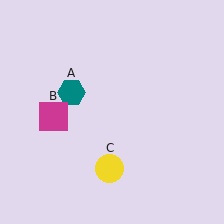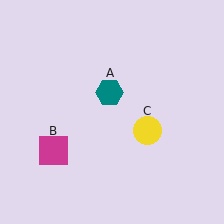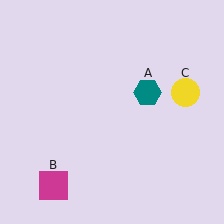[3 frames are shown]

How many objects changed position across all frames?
3 objects changed position: teal hexagon (object A), magenta square (object B), yellow circle (object C).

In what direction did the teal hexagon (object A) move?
The teal hexagon (object A) moved right.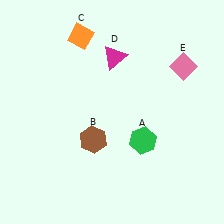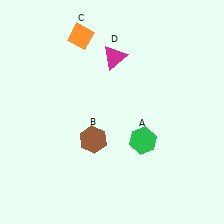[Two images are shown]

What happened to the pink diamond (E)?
The pink diamond (E) was removed in Image 2. It was in the top-right area of Image 1.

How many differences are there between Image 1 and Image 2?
There is 1 difference between the two images.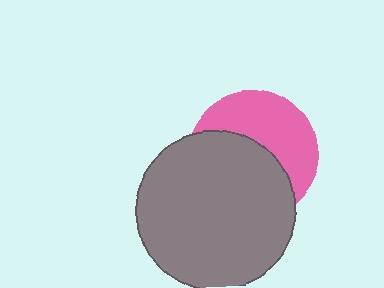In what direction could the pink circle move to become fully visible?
The pink circle could move toward the upper-right. That would shift it out from behind the gray circle entirely.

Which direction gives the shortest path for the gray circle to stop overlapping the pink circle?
Moving toward the lower-left gives the shortest separation.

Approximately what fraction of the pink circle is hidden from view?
Roughly 54% of the pink circle is hidden behind the gray circle.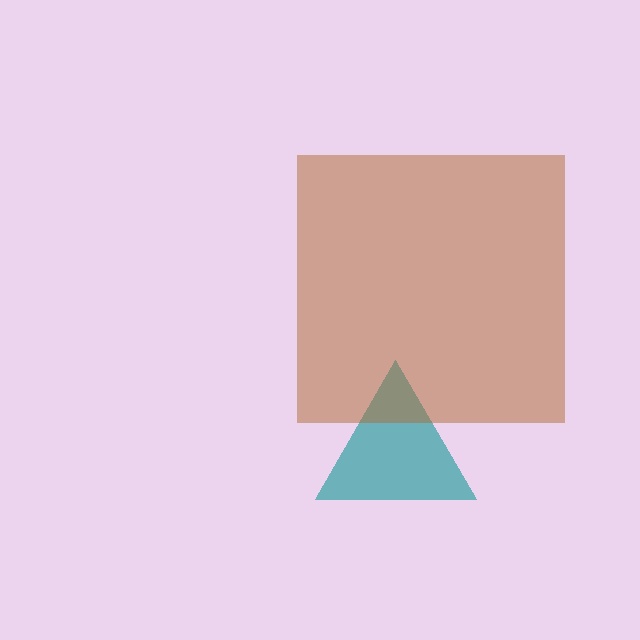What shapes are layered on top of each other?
The layered shapes are: a teal triangle, a brown square.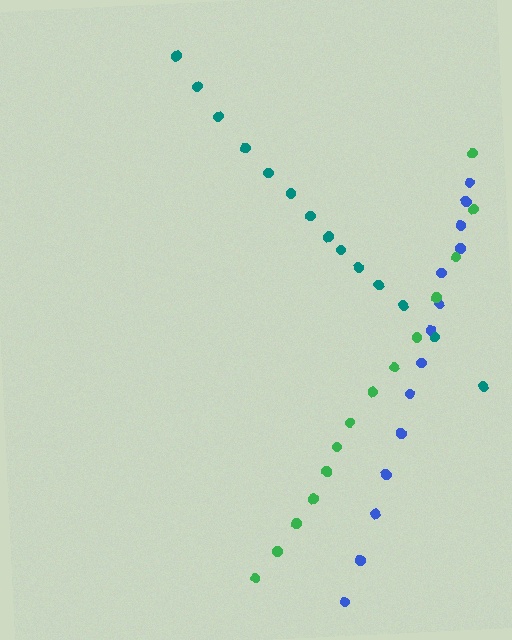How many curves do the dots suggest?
There are 3 distinct paths.